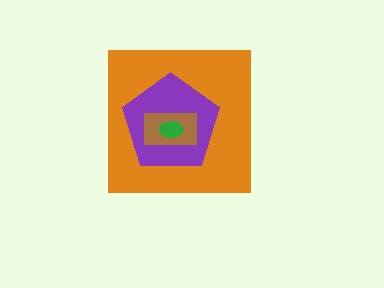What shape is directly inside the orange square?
The purple pentagon.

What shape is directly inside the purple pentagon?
The brown rectangle.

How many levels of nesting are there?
4.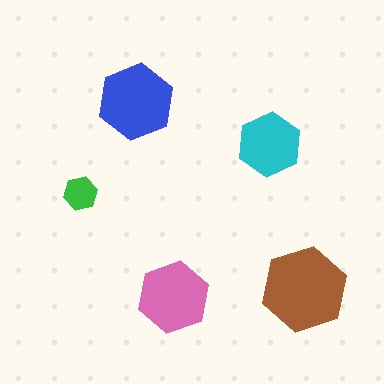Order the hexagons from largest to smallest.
the brown one, the blue one, the pink one, the cyan one, the green one.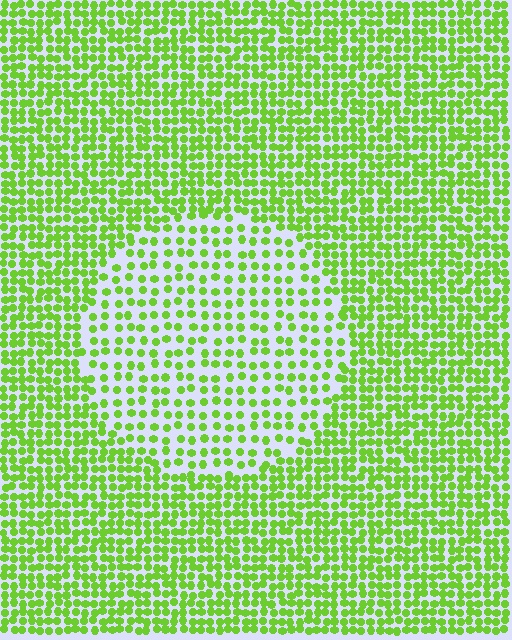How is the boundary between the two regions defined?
The boundary is defined by a change in element density (approximately 1.9x ratio). All elements are the same color, size, and shape.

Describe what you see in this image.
The image contains small lime elements arranged at two different densities. A circle-shaped region is visible where the elements are less densely packed than the surrounding area.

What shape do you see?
I see a circle.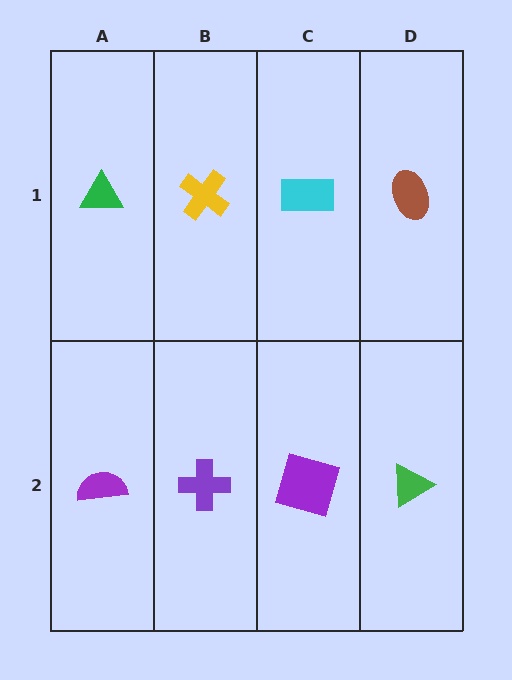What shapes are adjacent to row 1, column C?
A purple square (row 2, column C), a yellow cross (row 1, column B), a brown ellipse (row 1, column D).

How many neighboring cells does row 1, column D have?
2.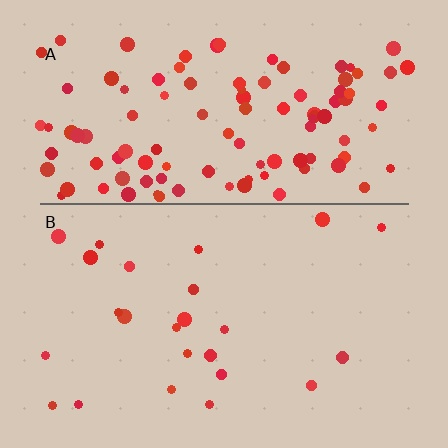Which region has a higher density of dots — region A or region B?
A (the top).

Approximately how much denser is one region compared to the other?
Approximately 4.5× — region A over region B.